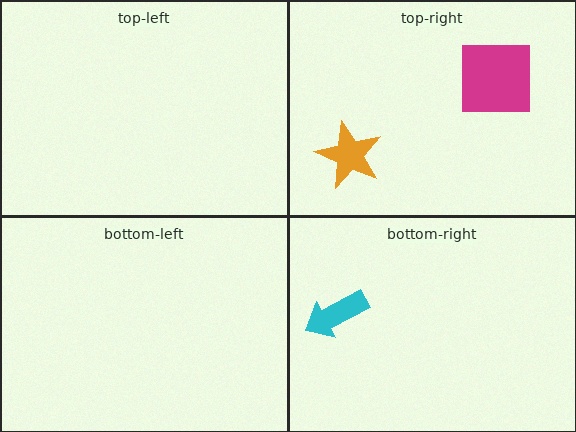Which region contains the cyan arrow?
The bottom-right region.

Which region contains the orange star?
The top-right region.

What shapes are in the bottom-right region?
The cyan arrow.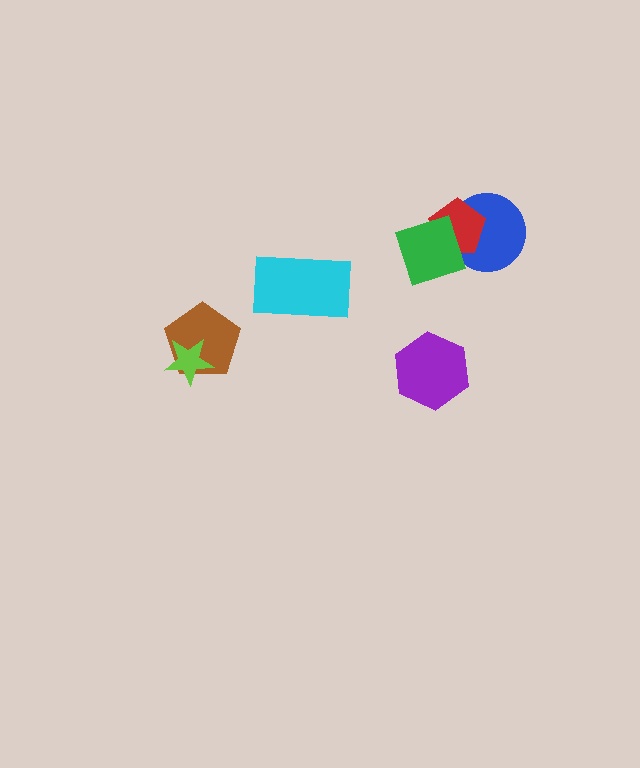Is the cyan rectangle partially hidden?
No, no other shape covers it.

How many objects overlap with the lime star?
1 object overlaps with the lime star.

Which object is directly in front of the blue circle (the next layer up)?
The red pentagon is directly in front of the blue circle.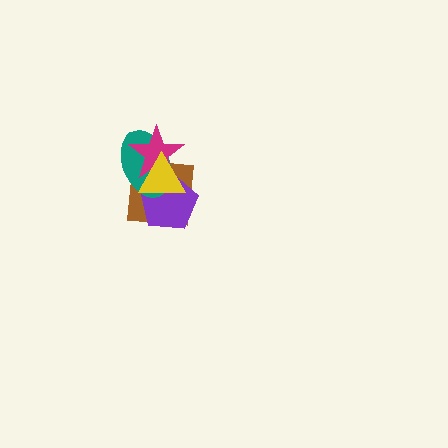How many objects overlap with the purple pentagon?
4 objects overlap with the purple pentagon.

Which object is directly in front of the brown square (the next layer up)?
The purple pentagon is directly in front of the brown square.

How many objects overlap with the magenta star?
4 objects overlap with the magenta star.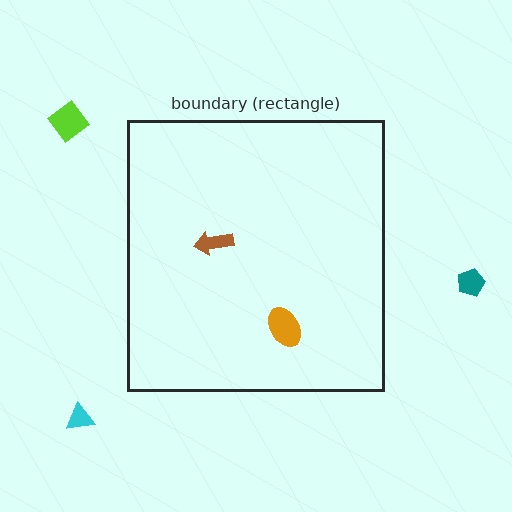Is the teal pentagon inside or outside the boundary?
Outside.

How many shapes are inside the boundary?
2 inside, 3 outside.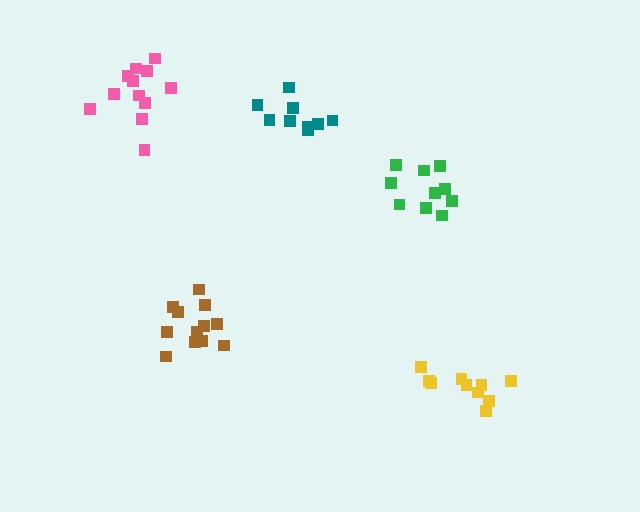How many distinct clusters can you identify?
There are 5 distinct clusters.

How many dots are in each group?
Group 1: 12 dots, Group 2: 10 dots, Group 3: 10 dots, Group 4: 12 dots, Group 5: 9 dots (53 total).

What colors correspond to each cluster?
The clusters are colored: brown, green, yellow, pink, teal.